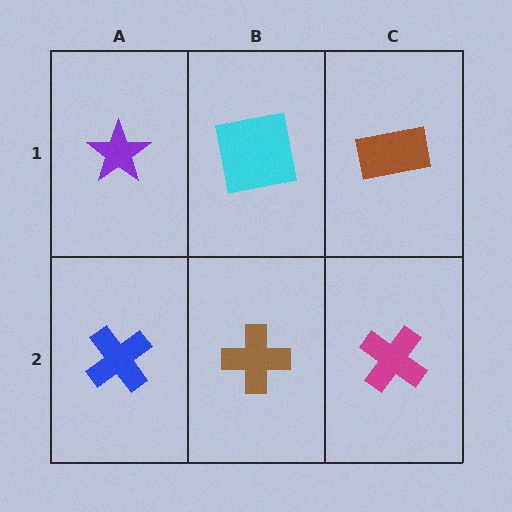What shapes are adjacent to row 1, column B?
A brown cross (row 2, column B), a purple star (row 1, column A), a brown rectangle (row 1, column C).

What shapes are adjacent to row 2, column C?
A brown rectangle (row 1, column C), a brown cross (row 2, column B).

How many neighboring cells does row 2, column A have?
2.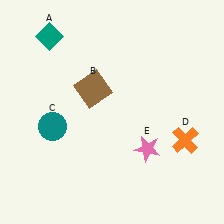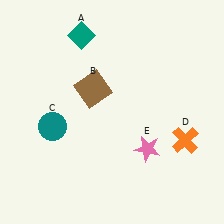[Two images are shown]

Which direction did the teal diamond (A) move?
The teal diamond (A) moved right.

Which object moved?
The teal diamond (A) moved right.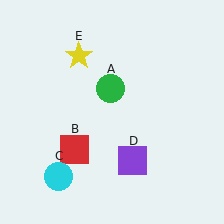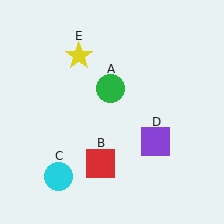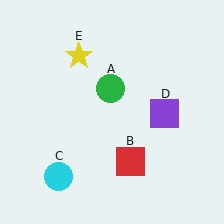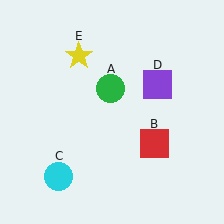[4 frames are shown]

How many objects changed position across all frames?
2 objects changed position: red square (object B), purple square (object D).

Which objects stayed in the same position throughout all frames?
Green circle (object A) and cyan circle (object C) and yellow star (object E) remained stationary.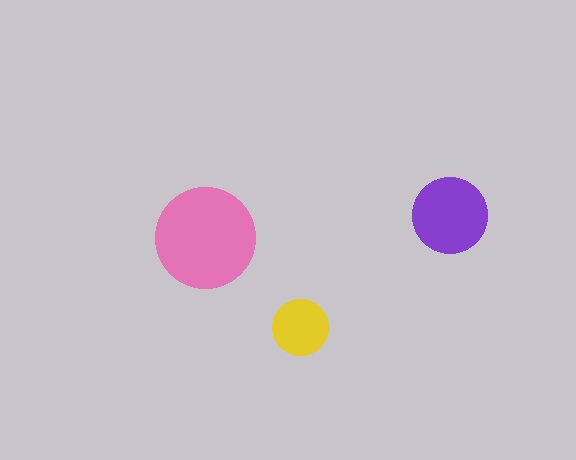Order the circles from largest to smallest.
the pink one, the purple one, the yellow one.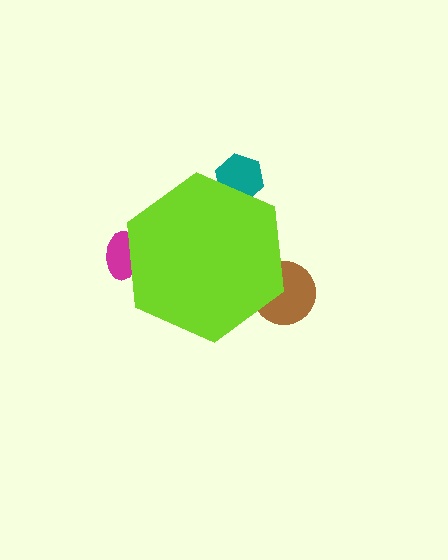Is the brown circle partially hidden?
Yes, the brown circle is partially hidden behind the lime hexagon.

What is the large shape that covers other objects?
A lime hexagon.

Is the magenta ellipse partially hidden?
Yes, the magenta ellipse is partially hidden behind the lime hexagon.